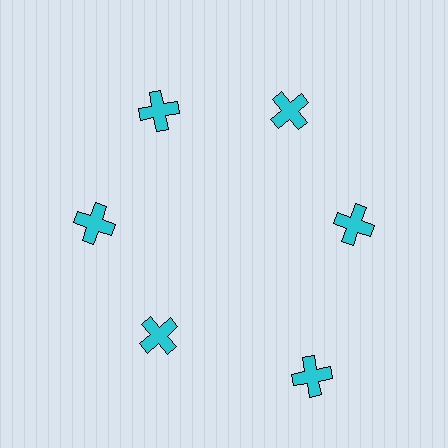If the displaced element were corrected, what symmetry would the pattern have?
It would have 6-fold rotational symmetry — the pattern would map onto itself every 60 degrees.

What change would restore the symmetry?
The symmetry would be restored by moving it inward, back onto the ring so that all 6 crosses sit at equal angles and equal distance from the center.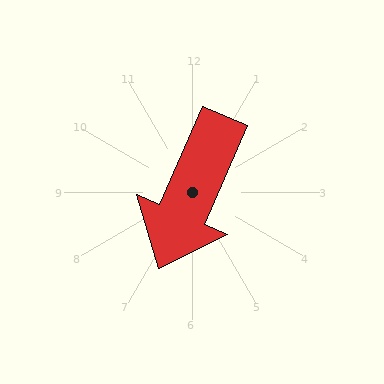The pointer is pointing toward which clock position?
Roughly 7 o'clock.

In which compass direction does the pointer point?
Southwest.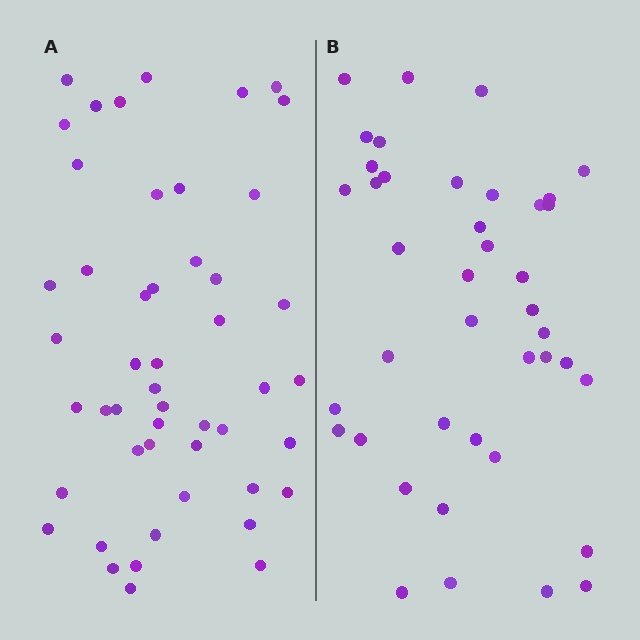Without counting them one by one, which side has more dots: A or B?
Region A (the left region) has more dots.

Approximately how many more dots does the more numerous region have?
Region A has roughly 8 or so more dots than region B.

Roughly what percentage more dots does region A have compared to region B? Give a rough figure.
About 20% more.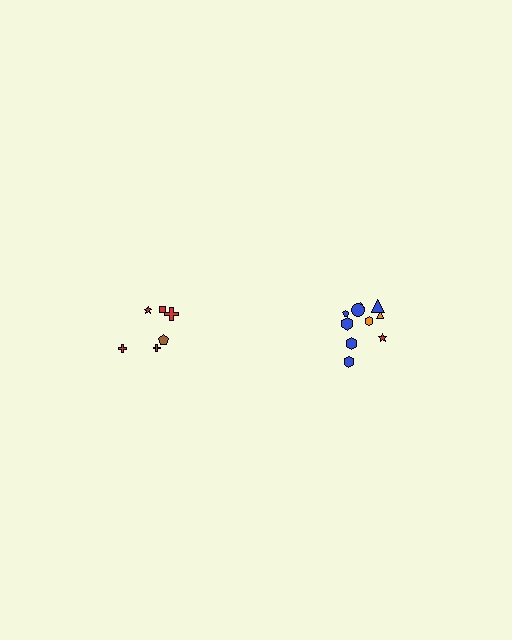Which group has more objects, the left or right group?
The right group.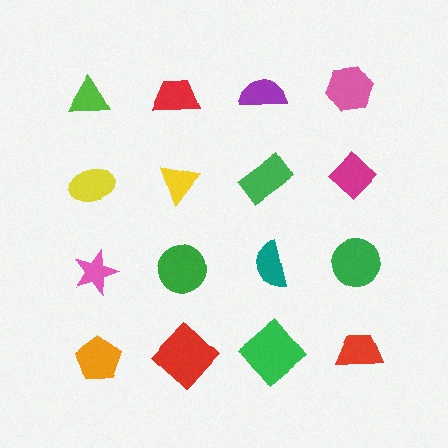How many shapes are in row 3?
4 shapes.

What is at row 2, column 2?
A yellow triangle.